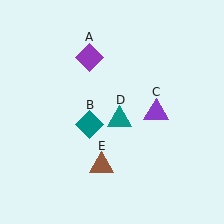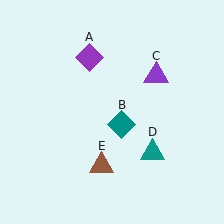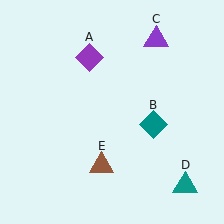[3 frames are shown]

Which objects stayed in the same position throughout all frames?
Purple diamond (object A) and brown triangle (object E) remained stationary.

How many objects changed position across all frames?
3 objects changed position: teal diamond (object B), purple triangle (object C), teal triangle (object D).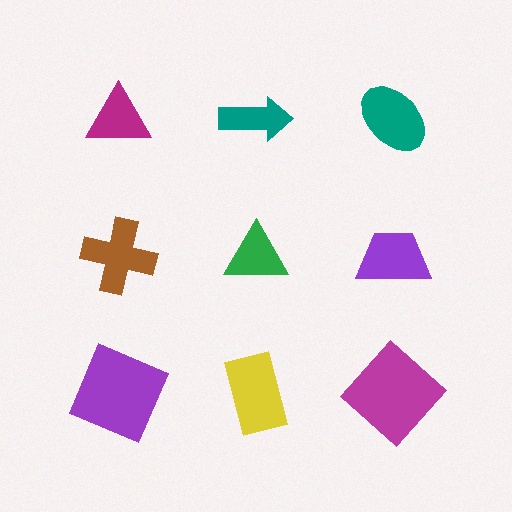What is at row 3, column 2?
A yellow rectangle.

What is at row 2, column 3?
A purple trapezoid.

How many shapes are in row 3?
3 shapes.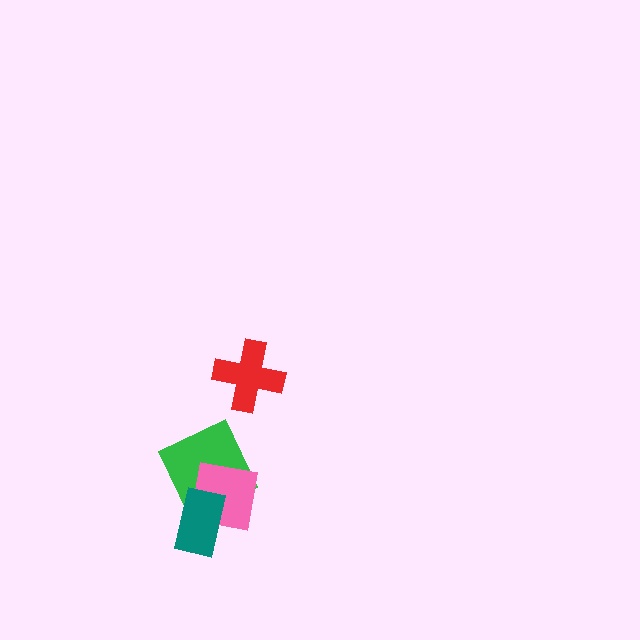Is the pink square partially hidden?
Yes, it is partially covered by another shape.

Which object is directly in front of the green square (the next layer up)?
The pink square is directly in front of the green square.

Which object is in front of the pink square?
The teal rectangle is in front of the pink square.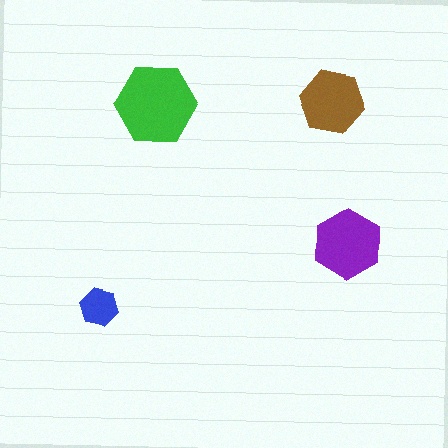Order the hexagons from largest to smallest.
the green one, the purple one, the brown one, the blue one.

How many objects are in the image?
There are 4 objects in the image.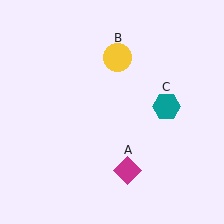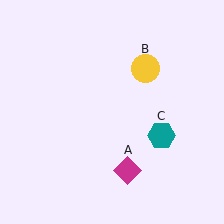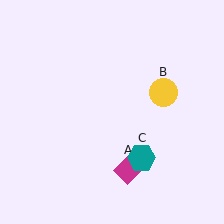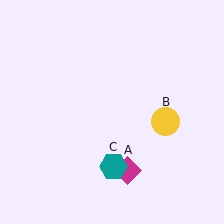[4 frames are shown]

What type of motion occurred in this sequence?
The yellow circle (object B), teal hexagon (object C) rotated clockwise around the center of the scene.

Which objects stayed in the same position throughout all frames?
Magenta diamond (object A) remained stationary.